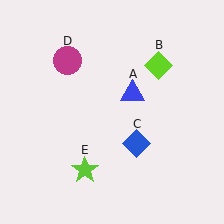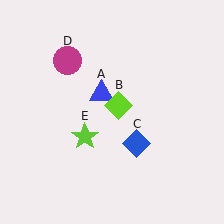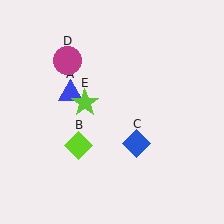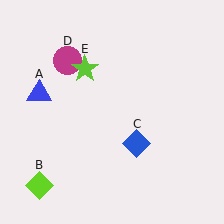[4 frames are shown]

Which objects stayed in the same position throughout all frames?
Blue diamond (object C) and magenta circle (object D) remained stationary.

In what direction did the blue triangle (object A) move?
The blue triangle (object A) moved left.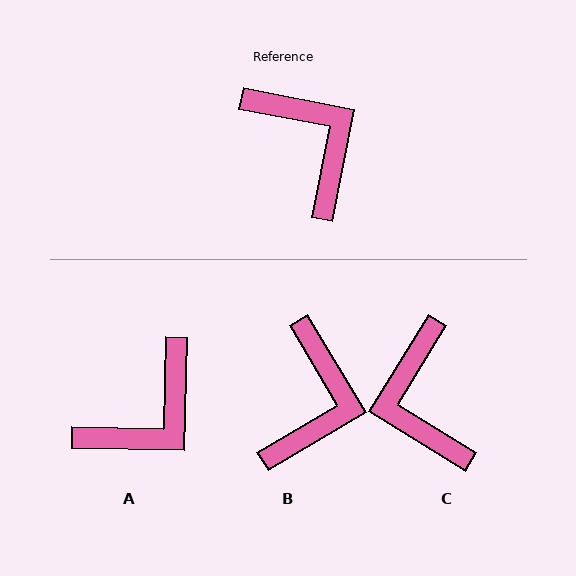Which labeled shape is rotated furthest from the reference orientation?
C, about 159 degrees away.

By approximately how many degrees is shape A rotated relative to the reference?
Approximately 80 degrees clockwise.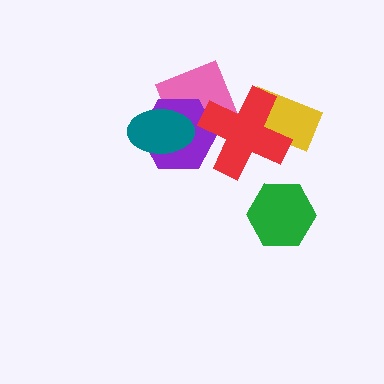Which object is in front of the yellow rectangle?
The red cross is in front of the yellow rectangle.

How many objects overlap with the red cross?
3 objects overlap with the red cross.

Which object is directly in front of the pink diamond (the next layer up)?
The purple hexagon is directly in front of the pink diamond.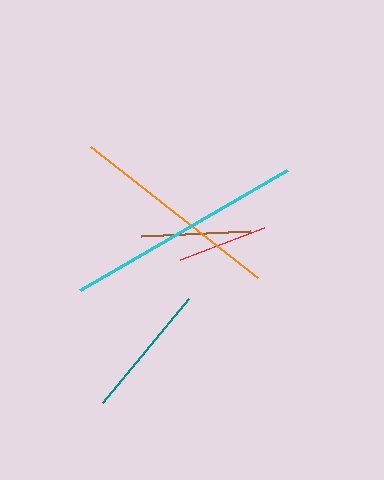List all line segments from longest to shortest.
From longest to shortest: cyan, orange, teal, brown, red.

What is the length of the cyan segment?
The cyan segment is approximately 240 pixels long.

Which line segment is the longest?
The cyan line is the longest at approximately 240 pixels.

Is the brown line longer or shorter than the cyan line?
The cyan line is longer than the brown line.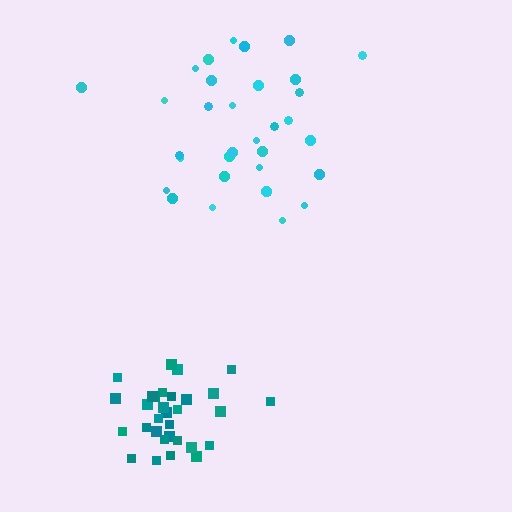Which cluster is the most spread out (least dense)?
Cyan.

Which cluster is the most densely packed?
Teal.